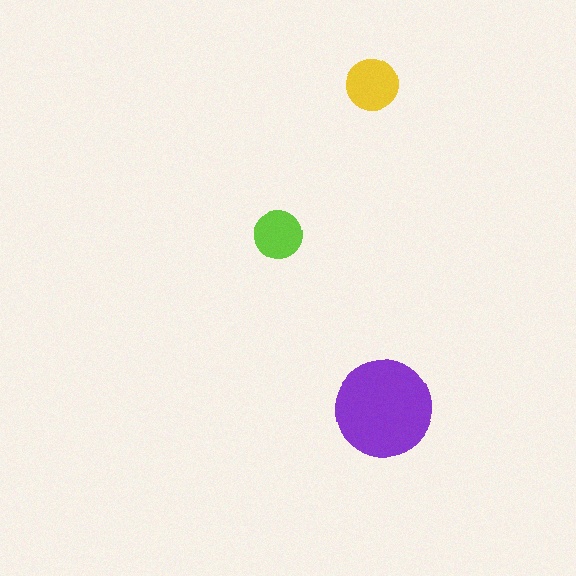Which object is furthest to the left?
The lime circle is leftmost.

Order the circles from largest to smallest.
the purple one, the yellow one, the lime one.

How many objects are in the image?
There are 3 objects in the image.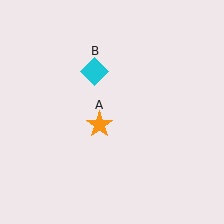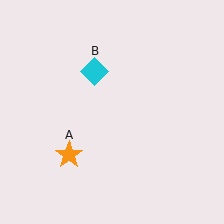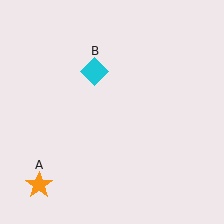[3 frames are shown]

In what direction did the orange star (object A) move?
The orange star (object A) moved down and to the left.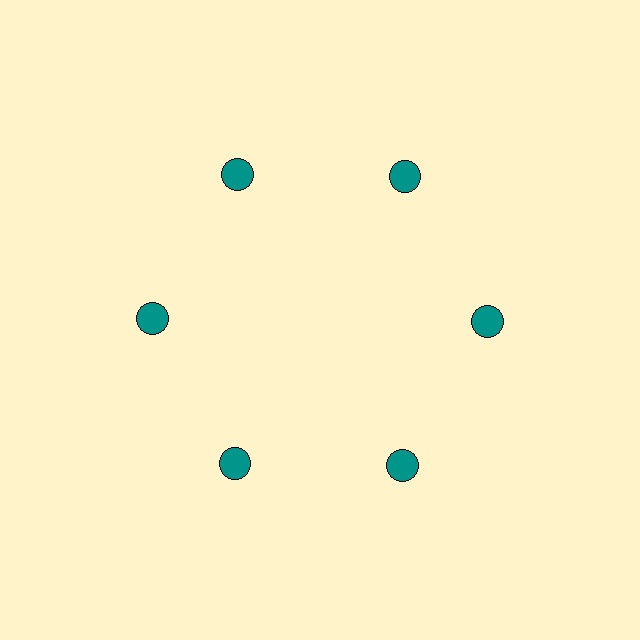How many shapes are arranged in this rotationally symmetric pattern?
There are 6 shapes, arranged in 6 groups of 1.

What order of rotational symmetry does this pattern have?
This pattern has 6-fold rotational symmetry.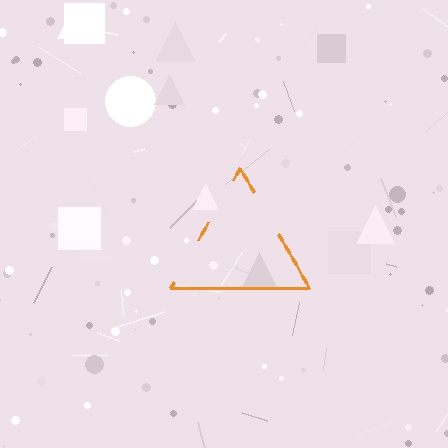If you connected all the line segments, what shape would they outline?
They would outline a triangle.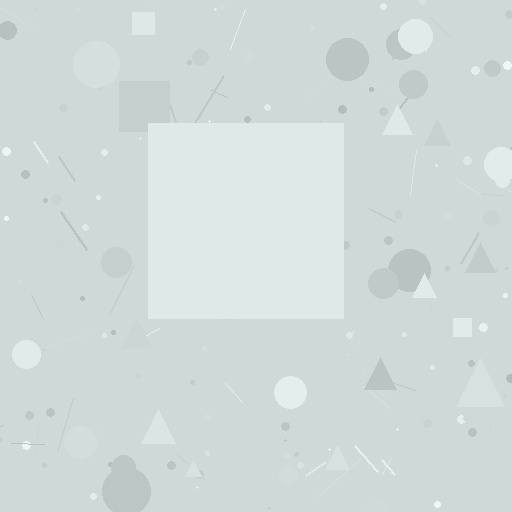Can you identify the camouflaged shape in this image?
The camouflaged shape is a square.